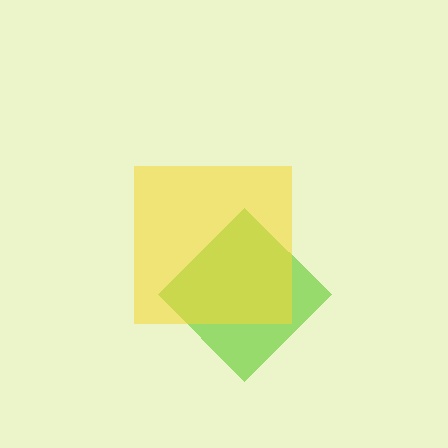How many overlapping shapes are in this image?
There are 2 overlapping shapes in the image.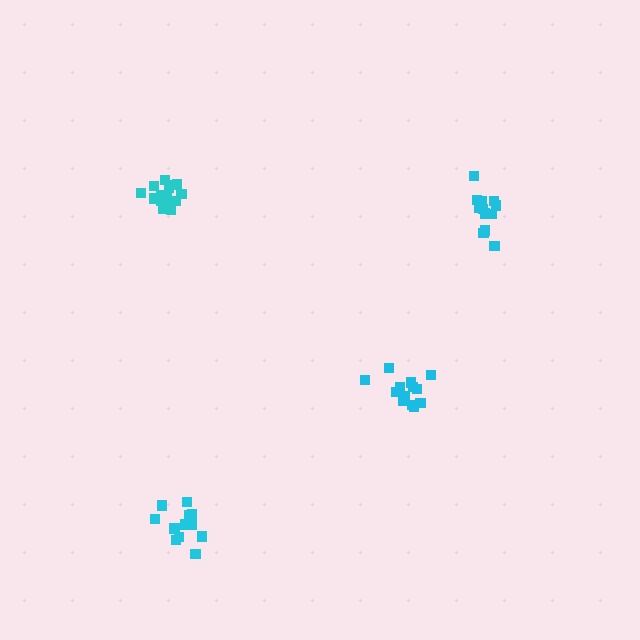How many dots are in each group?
Group 1: 16 dots, Group 2: 12 dots, Group 3: 12 dots, Group 4: 13 dots (53 total).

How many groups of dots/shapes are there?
There are 4 groups.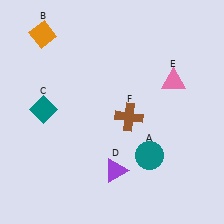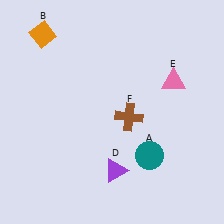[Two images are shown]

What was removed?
The teal diamond (C) was removed in Image 2.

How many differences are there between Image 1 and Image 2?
There is 1 difference between the two images.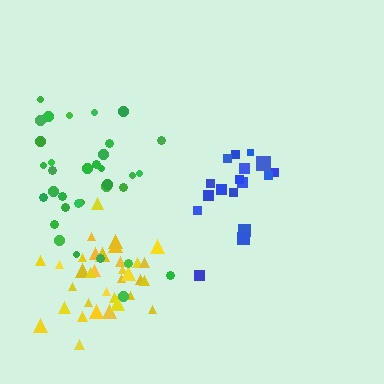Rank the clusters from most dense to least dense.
yellow, blue, green.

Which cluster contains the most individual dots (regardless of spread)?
Yellow (35).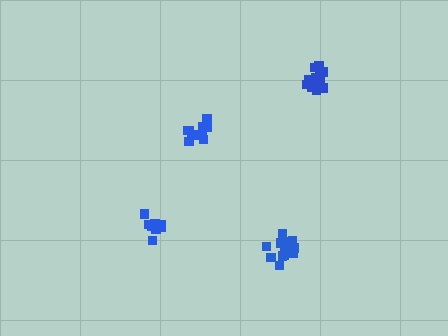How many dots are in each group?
Group 1: 16 dots, Group 2: 10 dots, Group 3: 10 dots, Group 4: 16 dots (52 total).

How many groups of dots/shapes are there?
There are 4 groups.